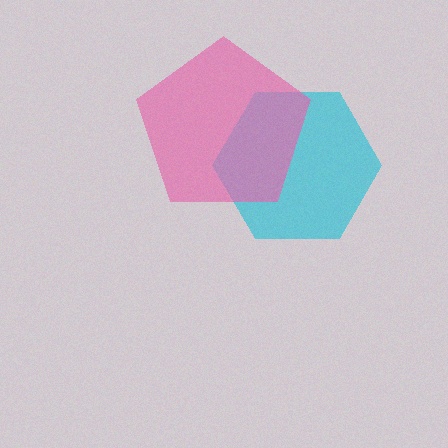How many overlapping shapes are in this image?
There are 2 overlapping shapes in the image.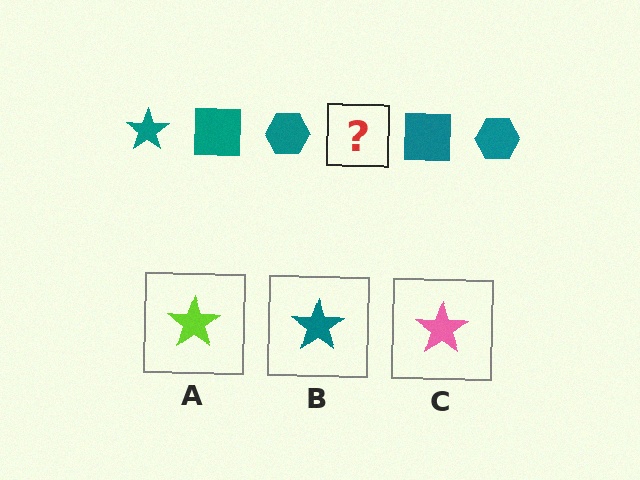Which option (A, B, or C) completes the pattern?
B.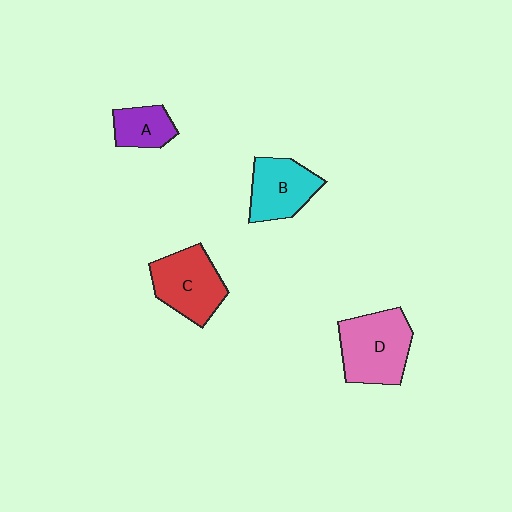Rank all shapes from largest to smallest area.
From largest to smallest: D (pink), C (red), B (cyan), A (purple).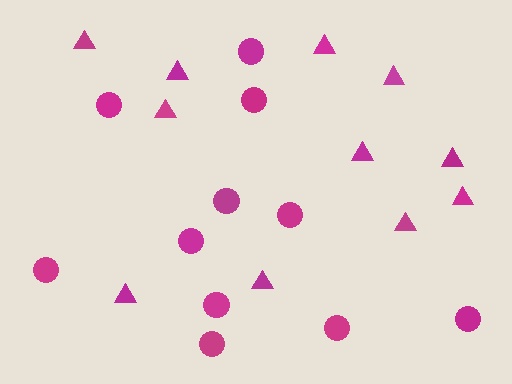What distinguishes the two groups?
There are 2 groups: one group of triangles (11) and one group of circles (11).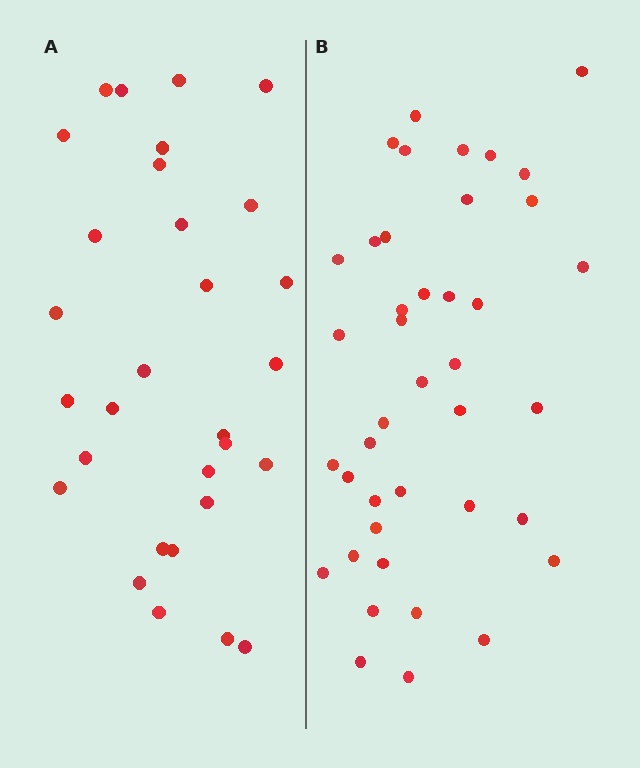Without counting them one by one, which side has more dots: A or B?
Region B (the right region) has more dots.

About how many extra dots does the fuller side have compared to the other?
Region B has roughly 12 or so more dots than region A.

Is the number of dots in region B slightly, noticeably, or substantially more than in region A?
Region B has noticeably more, but not dramatically so. The ratio is roughly 1.4 to 1.